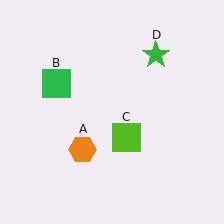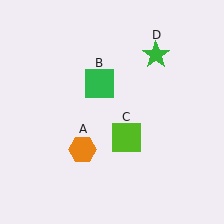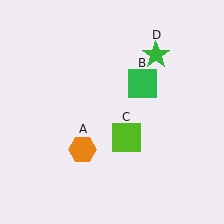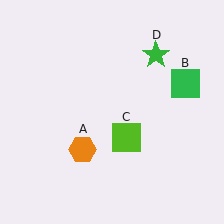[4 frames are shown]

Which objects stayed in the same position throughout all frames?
Orange hexagon (object A) and lime square (object C) and green star (object D) remained stationary.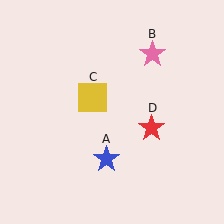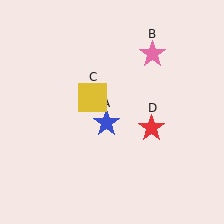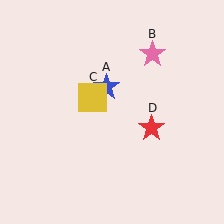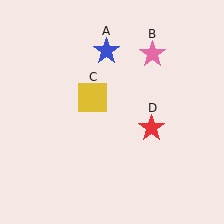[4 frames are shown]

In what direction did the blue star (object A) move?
The blue star (object A) moved up.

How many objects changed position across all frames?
1 object changed position: blue star (object A).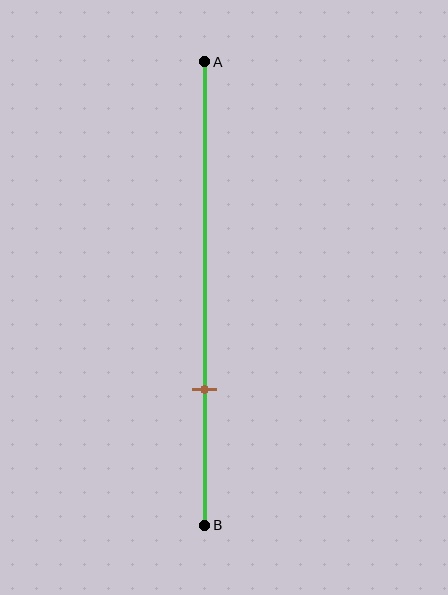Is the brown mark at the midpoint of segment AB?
No, the mark is at about 70% from A, not at the 50% midpoint.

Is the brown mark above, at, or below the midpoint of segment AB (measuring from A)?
The brown mark is below the midpoint of segment AB.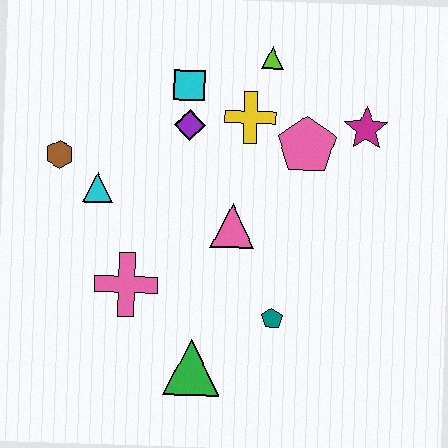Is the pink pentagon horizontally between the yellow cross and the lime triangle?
No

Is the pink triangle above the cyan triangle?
No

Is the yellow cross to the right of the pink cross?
Yes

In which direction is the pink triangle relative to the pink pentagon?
The pink triangle is below the pink pentagon.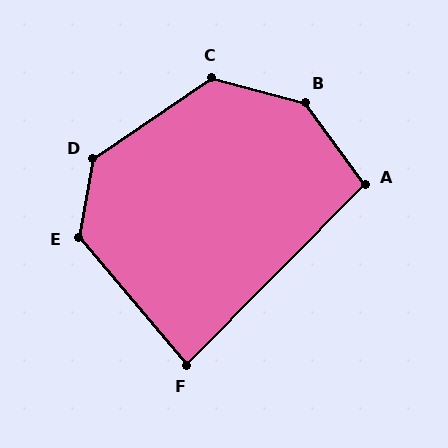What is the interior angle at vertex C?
Approximately 131 degrees (obtuse).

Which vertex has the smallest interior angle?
F, at approximately 85 degrees.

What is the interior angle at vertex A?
Approximately 100 degrees (obtuse).